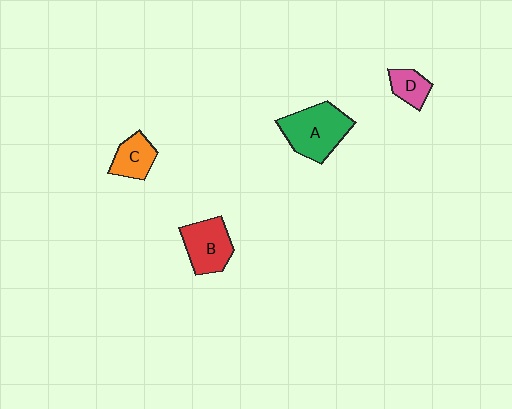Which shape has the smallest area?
Shape D (pink).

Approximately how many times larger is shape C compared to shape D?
Approximately 1.2 times.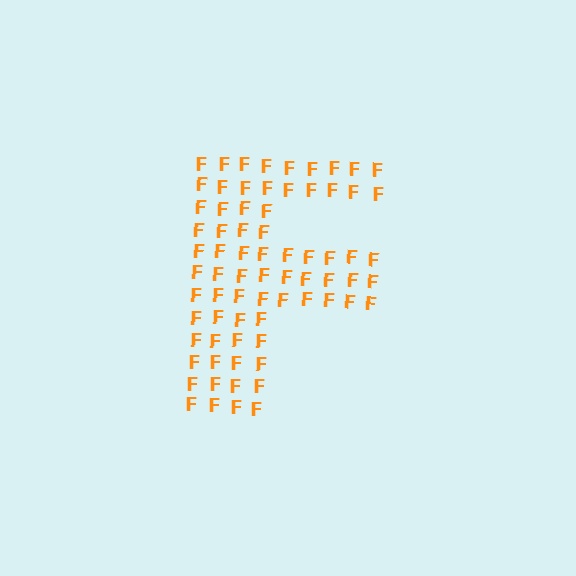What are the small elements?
The small elements are letter F's.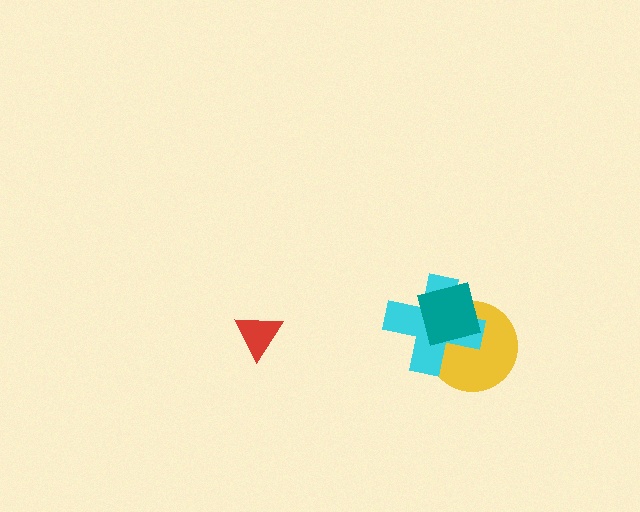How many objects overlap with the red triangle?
0 objects overlap with the red triangle.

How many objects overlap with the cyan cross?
2 objects overlap with the cyan cross.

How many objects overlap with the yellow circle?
2 objects overlap with the yellow circle.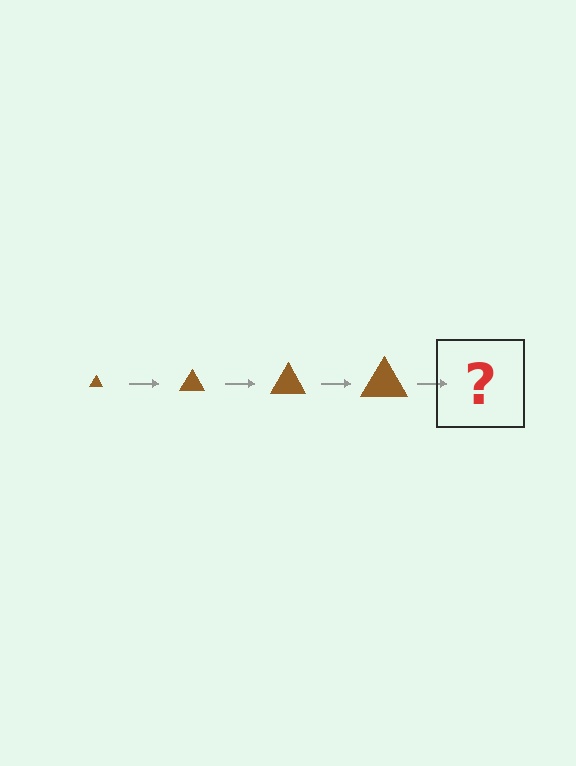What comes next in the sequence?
The next element should be a brown triangle, larger than the previous one.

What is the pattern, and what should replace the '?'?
The pattern is that the triangle gets progressively larger each step. The '?' should be a brown triangle, larger than the previous one.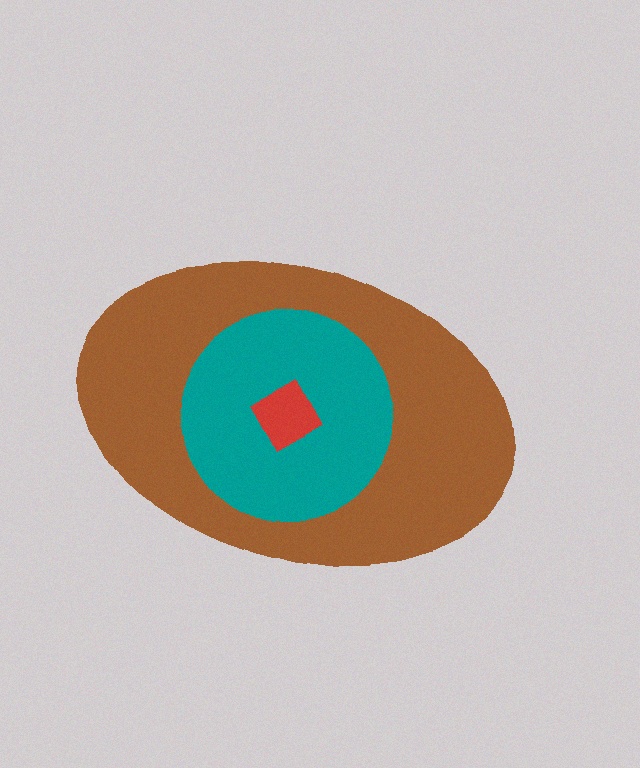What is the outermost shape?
The brown ellipse.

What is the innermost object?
The red square.